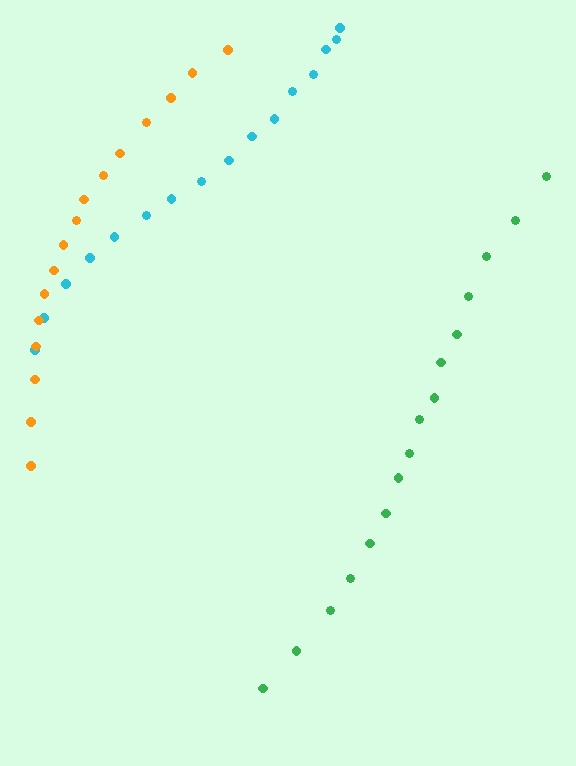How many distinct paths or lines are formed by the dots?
There are 3 distinct paths.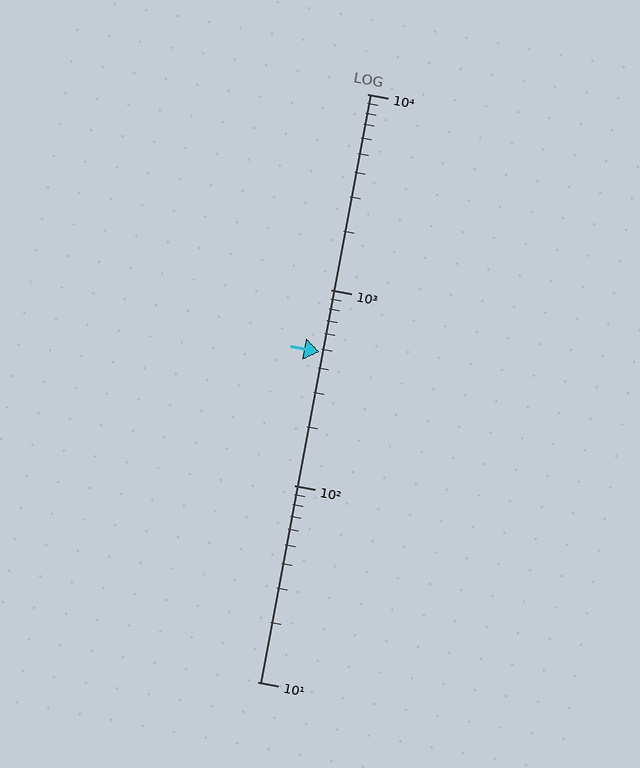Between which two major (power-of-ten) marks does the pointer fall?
The pointer is between 100 and 1000.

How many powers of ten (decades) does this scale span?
The scale spans 3 decades, from 10 to 10000.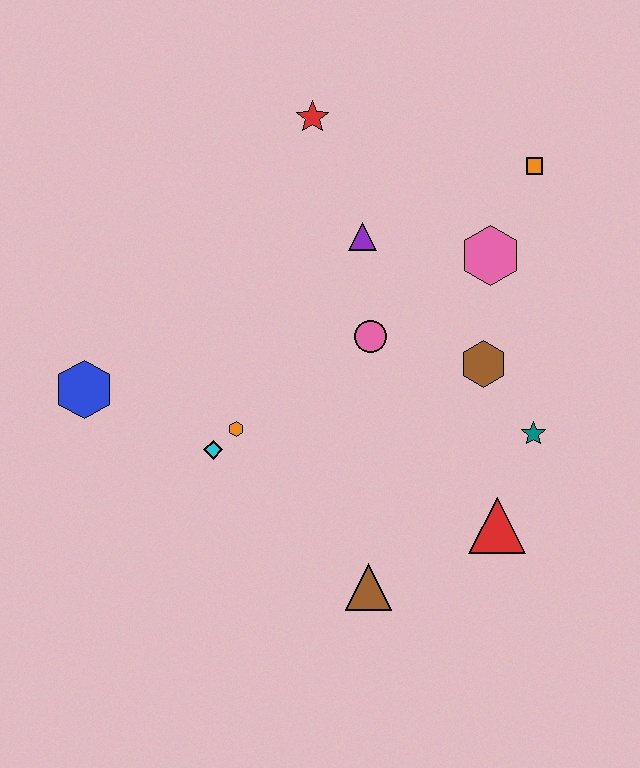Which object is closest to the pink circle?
The purple triangle is closest to the pink circle.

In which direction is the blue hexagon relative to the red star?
The blue hexagon is below the red star.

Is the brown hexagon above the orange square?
No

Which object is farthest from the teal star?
The blue hexagon is farthest from the teal star.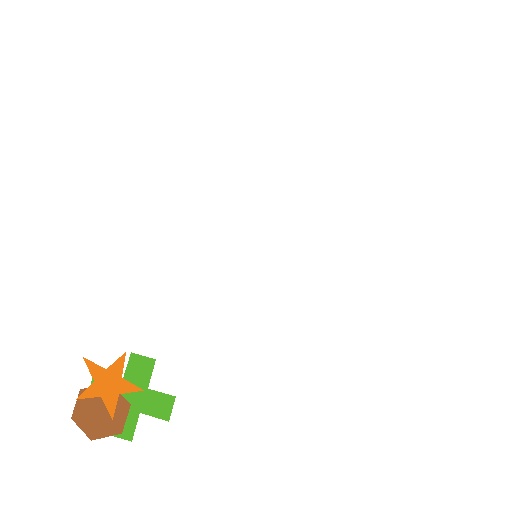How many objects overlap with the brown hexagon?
2 objects overlap with the brown hexagon.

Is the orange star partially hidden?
No, no other shape covers it.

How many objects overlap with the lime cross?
2 objects overlap with the lime cross.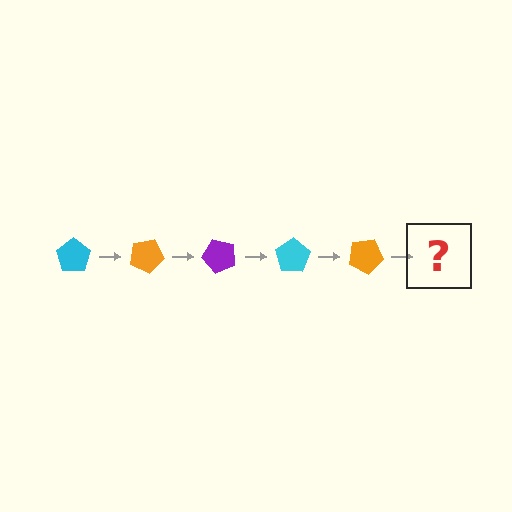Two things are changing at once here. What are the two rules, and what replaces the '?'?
The two rules are that it rotates 25 degrees each step and the color cycles through cyan, orange, and purple. The '?' should be a purple pentagon, rotated 125 degrees from the start.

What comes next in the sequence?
The next element should be a purple pentagon, rotated 125 degrees from the start.